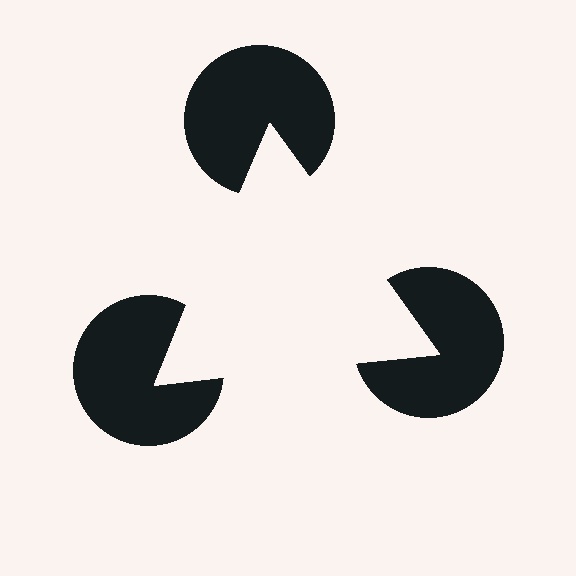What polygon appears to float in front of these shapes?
An illusory triangle — its edges are inferred from the aligned wedge cuts in the pac-man discs, not physically drawn.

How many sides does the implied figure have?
3 sides.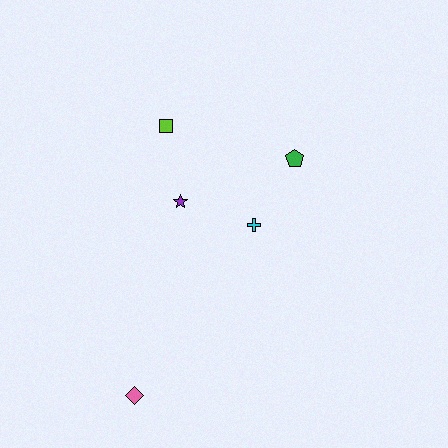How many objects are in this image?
There are 5 objects.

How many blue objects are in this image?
There are no blue objects.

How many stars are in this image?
There is 1 star.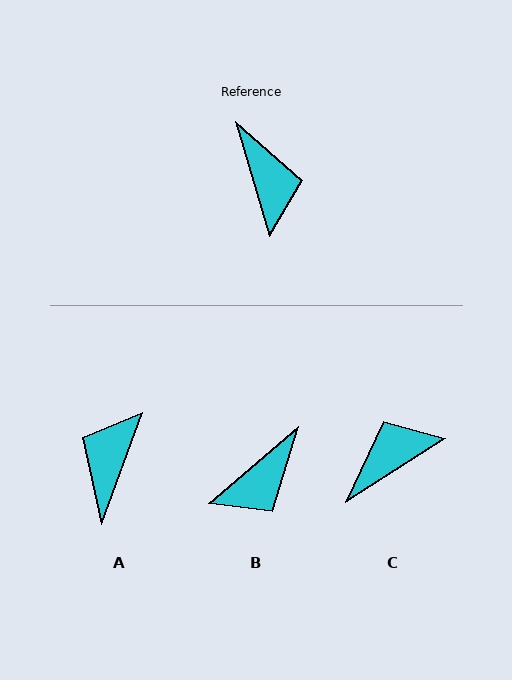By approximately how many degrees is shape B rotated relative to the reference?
Approximately 66 degrees clockwise.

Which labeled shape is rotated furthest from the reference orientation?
A, about 143 degrees away.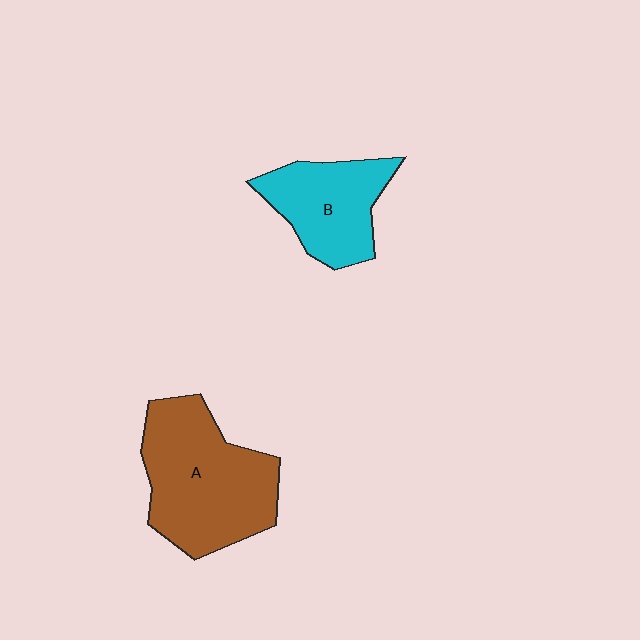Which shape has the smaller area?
Shape B (cyan).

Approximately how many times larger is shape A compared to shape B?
Approximately 1.5 times.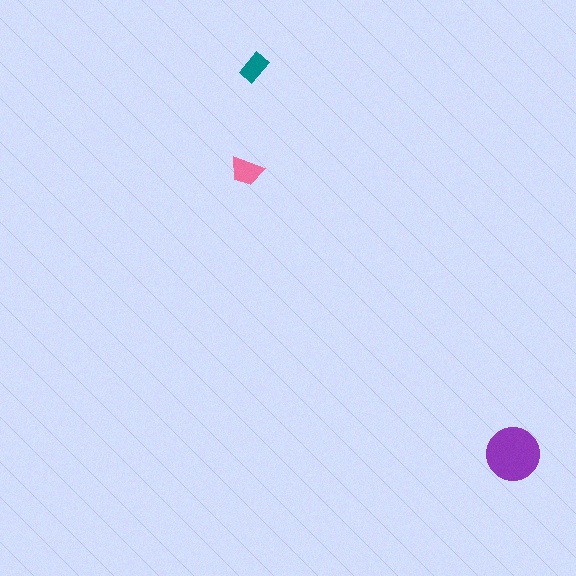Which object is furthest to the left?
The pink trapezoid is leftmost.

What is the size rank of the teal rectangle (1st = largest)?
3rd.